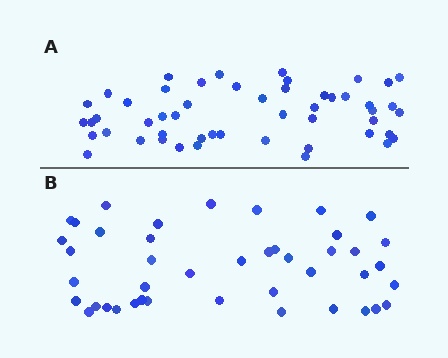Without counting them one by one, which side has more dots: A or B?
Region A (the top region) has more dots.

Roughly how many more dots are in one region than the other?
Region A has roughly 8 or so more dots than region B.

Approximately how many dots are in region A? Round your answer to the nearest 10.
About 50 dots. (The exact count is 51, which rounds to 50.)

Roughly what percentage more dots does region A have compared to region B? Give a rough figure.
About 20% more.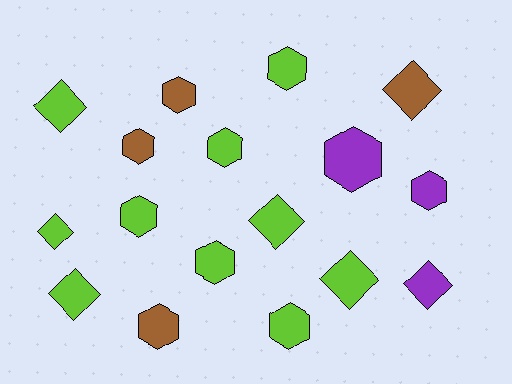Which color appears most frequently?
Lime, with 10 objects.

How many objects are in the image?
There are 17 objects.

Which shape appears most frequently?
Hexagon, with 10 objects.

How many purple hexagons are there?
There are 2 purple hexagons.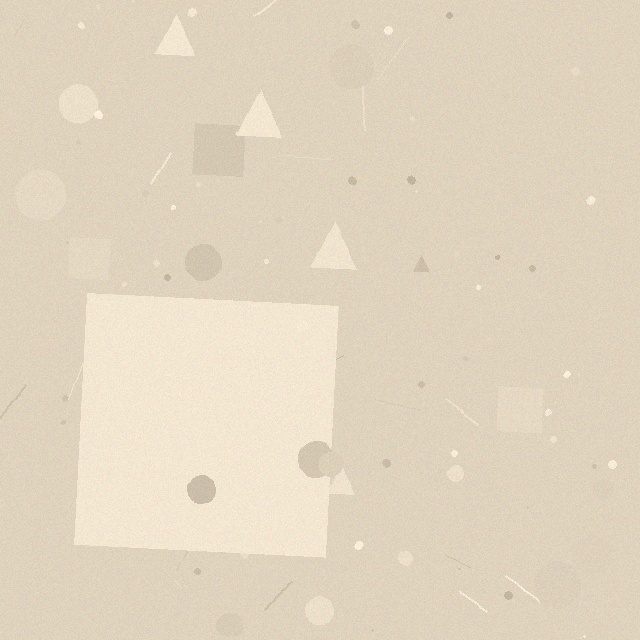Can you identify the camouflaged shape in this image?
The camouflaged shape is a square.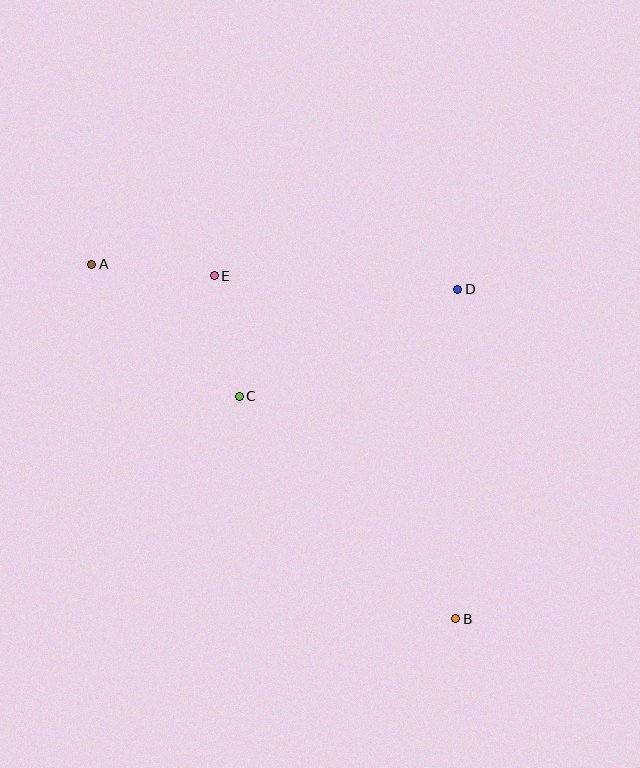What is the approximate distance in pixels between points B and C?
The distance between B and C is approximately 311 pixels.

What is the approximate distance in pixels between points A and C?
The distance between A and C is approximately 198 pixels.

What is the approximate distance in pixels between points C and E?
The distance between C and E is approximately 123 pixels.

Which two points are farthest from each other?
Points A and B are farthest from each other.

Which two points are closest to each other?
Points A and E are closest to each other.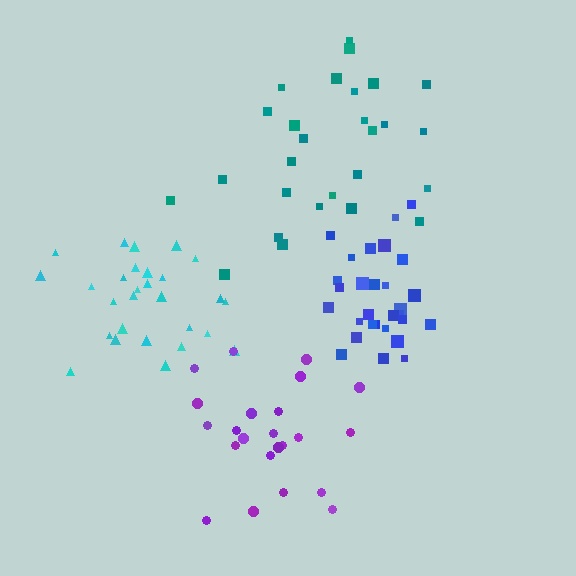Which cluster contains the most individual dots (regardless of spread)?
Blue (29).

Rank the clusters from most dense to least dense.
blue, cyan, purple, teal.